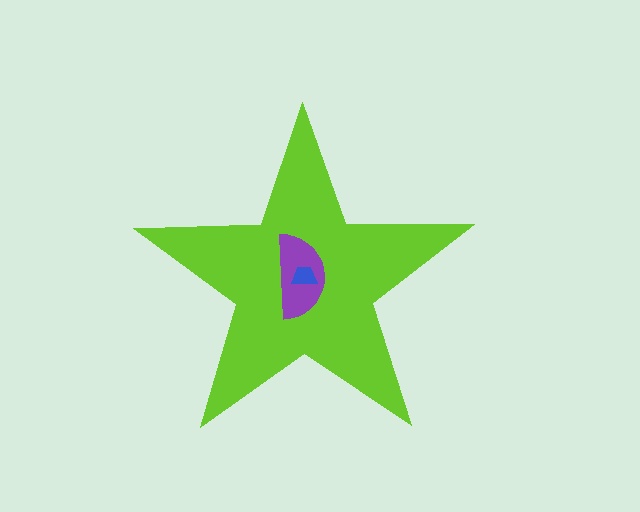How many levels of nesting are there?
3.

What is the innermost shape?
The blue trapezoid.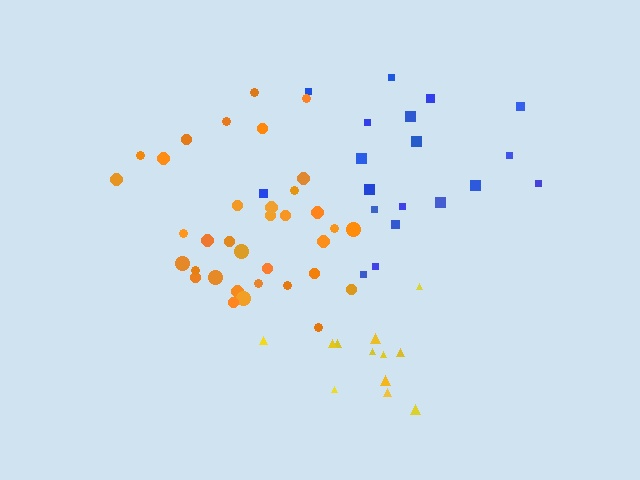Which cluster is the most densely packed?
Yellow.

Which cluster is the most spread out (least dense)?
Blue.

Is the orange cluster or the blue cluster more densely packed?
Orange.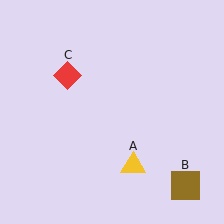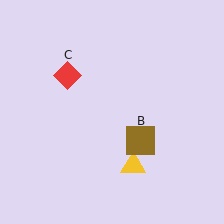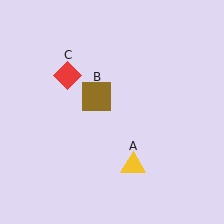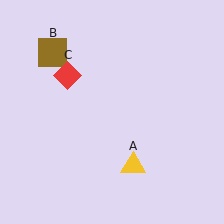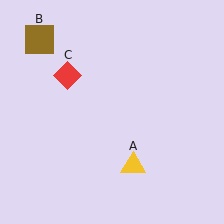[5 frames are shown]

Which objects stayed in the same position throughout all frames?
Yellow triangle (object A) and red diamond (object C) remained stationary.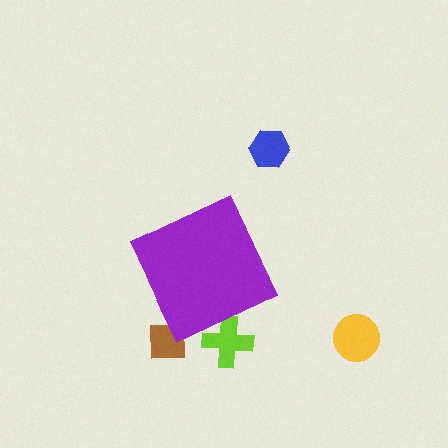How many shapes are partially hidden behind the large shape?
2 shapes are partially hidden.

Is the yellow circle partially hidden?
No, the yellow circle is fully visible.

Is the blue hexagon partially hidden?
No, the blue hexagon is fully visible.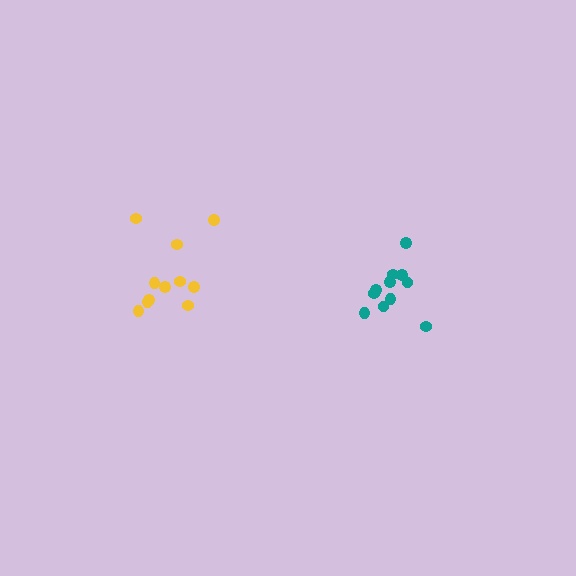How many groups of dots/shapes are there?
There are 2 groups.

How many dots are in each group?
Group 1: 11 dots, Group 2: 11 dots (22 total).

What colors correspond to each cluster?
The clusters are colored: teal, yellow.